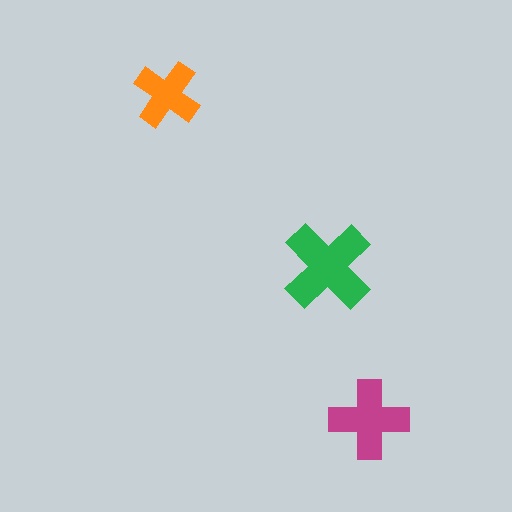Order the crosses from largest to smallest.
the green one, the magenta one, the orange one.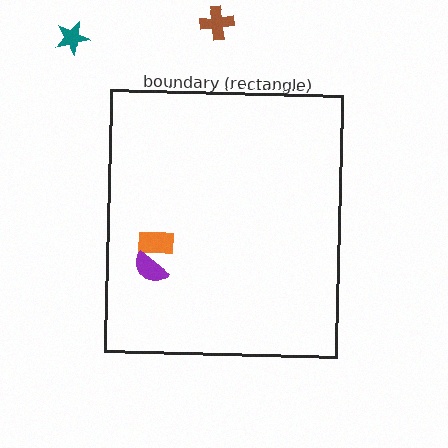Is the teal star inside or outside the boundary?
Outside.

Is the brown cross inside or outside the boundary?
Outside.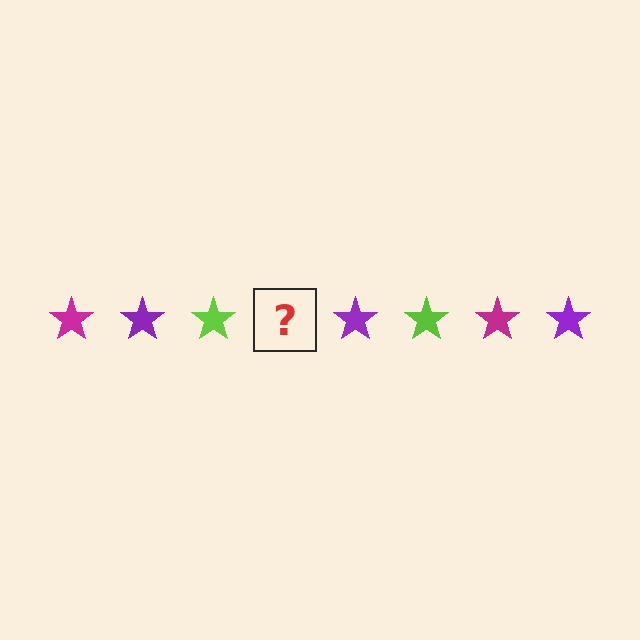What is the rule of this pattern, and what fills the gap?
The rule is that the pattern cycles through magenta, purple, lime stars. The gap should be filled with a magenta star.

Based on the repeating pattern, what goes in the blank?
The blank should be a magenta star.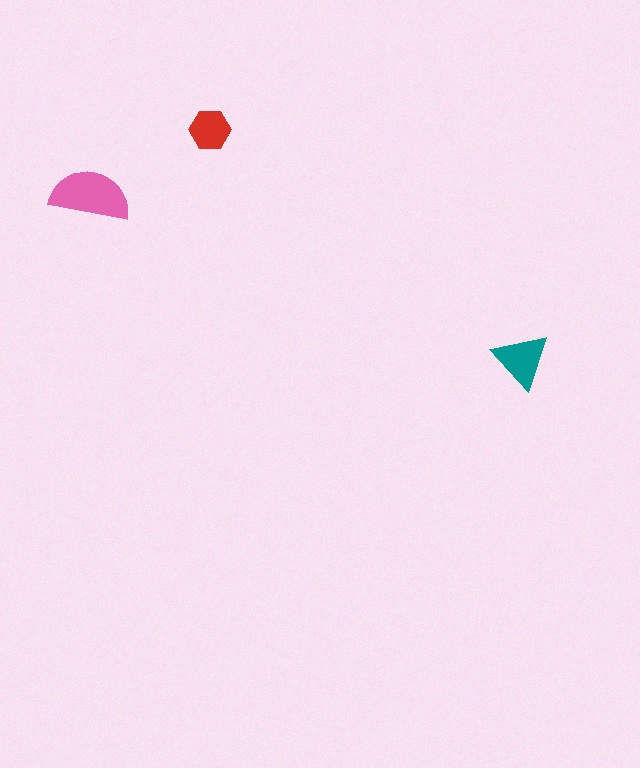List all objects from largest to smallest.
The pink semicircle, the teal triangle, the red hexagon.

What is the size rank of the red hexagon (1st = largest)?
3rd.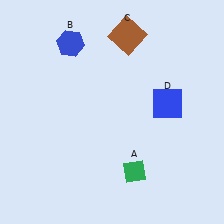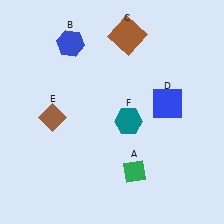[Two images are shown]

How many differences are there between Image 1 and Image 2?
There are 2 differences between the two images.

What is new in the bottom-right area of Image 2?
A teal hexagon (F) was added in the bottom-right area of Image 2.